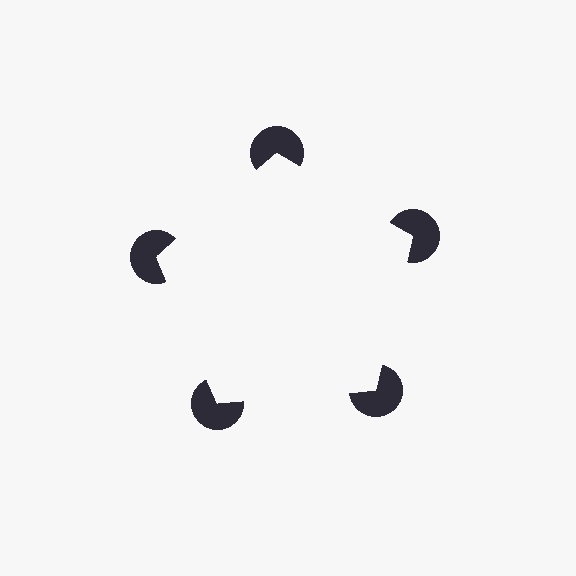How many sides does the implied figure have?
5 sides.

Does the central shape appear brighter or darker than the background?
It typically appears slightly brighter than the background, even though no actual brightness change is drawn.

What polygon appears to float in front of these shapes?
An illusory pentagon — its edges are inferred from the aligned wedge cuts in the pac-man discs, not physically drawn.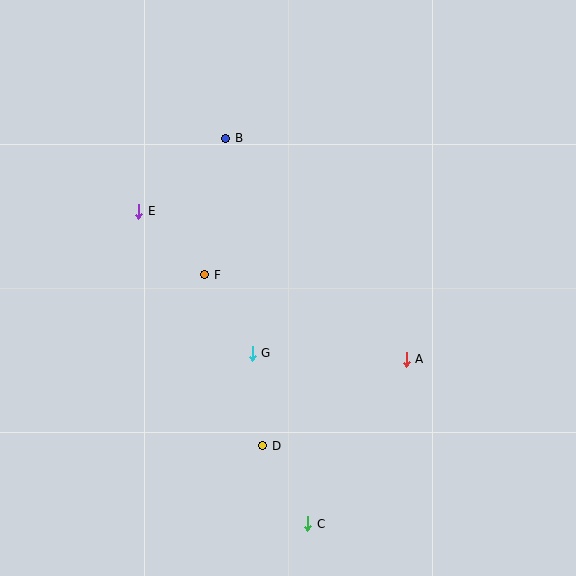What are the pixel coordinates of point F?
Point F is at (205, 275).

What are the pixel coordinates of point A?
Point A is at (406, 359).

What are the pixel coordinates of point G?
Point G is at (252, 353).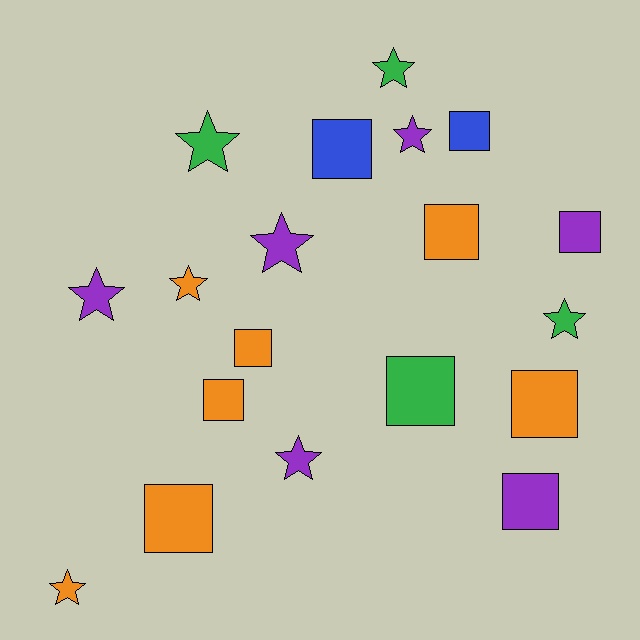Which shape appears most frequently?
Square, with 10 objects.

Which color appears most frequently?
Orange, with 7 objects.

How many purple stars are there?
There are 4 purple stars.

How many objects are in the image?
There are 19 objects.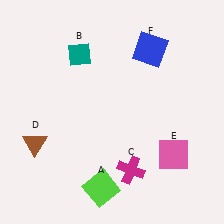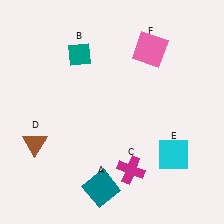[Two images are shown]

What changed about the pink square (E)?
In Image 1, E is pink. In Image 2, it changed to cyan.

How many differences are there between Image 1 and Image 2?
There are 3 differences between the two images.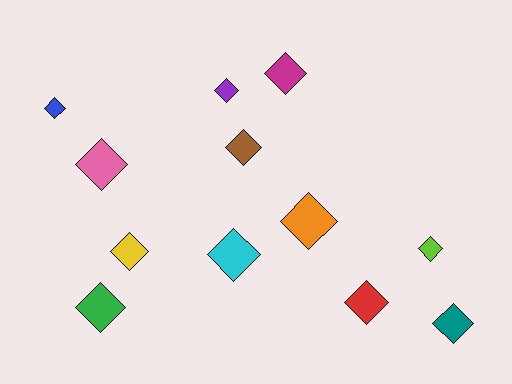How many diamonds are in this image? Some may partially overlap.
There are 12 diamonds.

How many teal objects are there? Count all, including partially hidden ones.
There is 1 teal object.